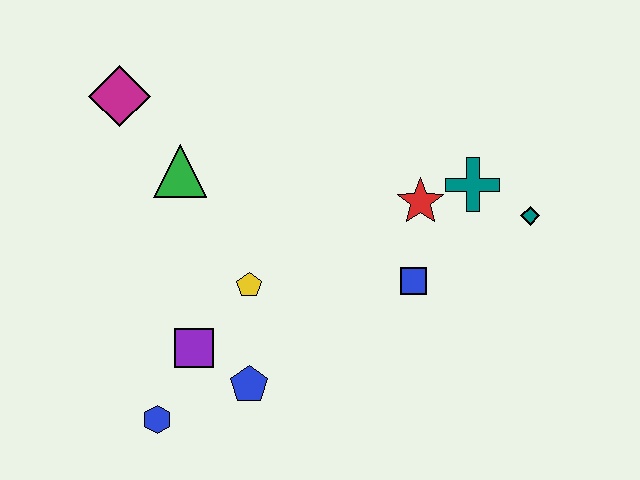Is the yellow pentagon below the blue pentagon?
No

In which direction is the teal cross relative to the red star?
The teal cross is to the right of the red star.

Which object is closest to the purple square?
The blue pentagon is closest to the purple square.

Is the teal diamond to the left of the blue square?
No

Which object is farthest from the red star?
The blue hexagon is farthest from the red star.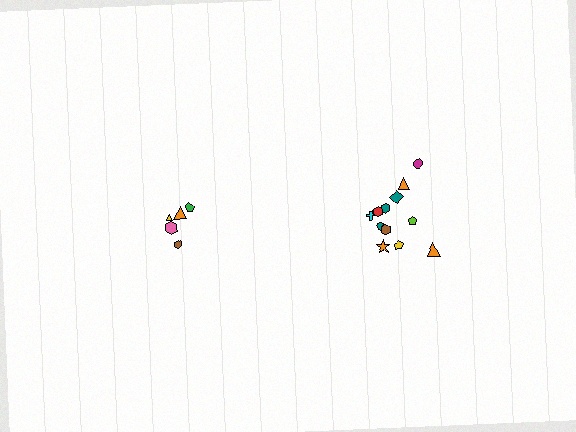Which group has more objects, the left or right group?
The right group.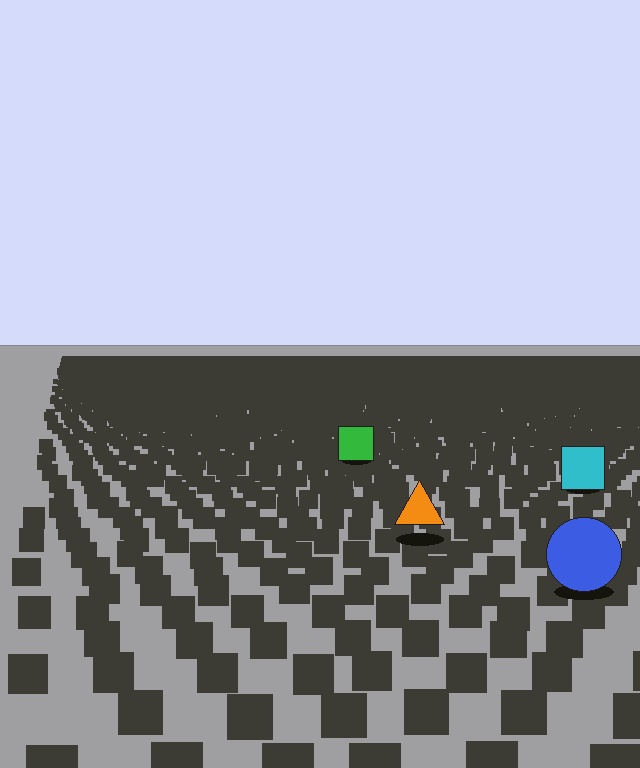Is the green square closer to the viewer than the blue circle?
No. The blue circle is closer — you can tell from the texture gradient: the ground texture is coarser near it.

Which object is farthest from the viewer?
The green square is farthest from the viewer. It appears smaller and the ground texture around it is denser.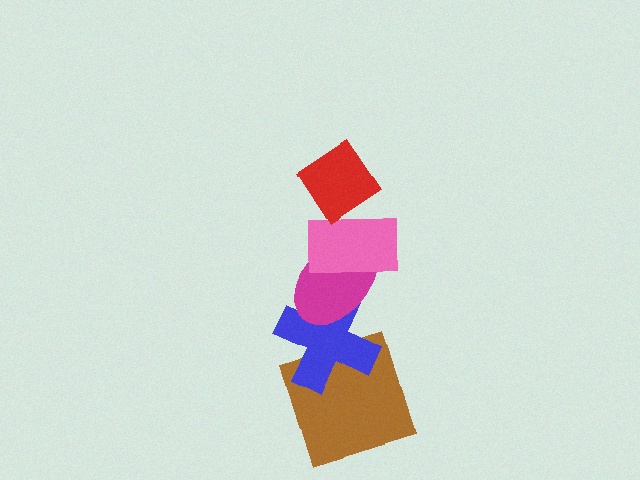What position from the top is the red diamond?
The red diamond is 1st from the top.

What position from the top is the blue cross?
The blue cross is 4th from the top.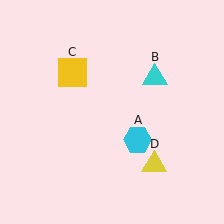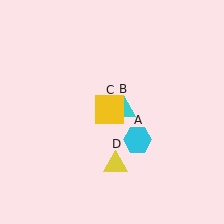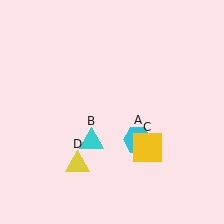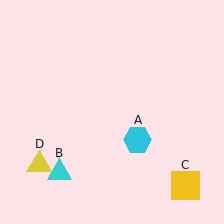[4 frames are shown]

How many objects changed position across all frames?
3 objects changed position: cyan triangle (object B), yellow square (object C), yellow triangle (object D).